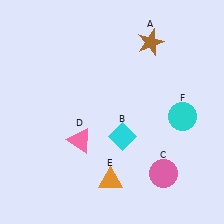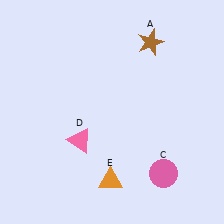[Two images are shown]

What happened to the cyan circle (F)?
The cyan circle (F) was removed in Image 2. It was in the bottom-right area of Image 1.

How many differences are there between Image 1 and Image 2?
There are 2 differences between the two images.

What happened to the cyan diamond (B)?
The cyan diamond (B) was removed in Image 2. It was in the bottom-right area of Image 1.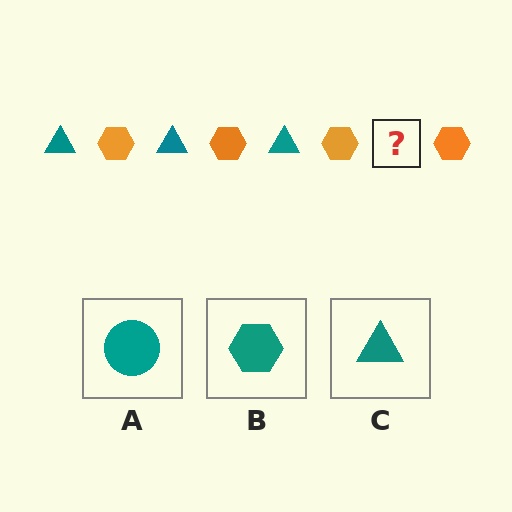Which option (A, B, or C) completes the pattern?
C.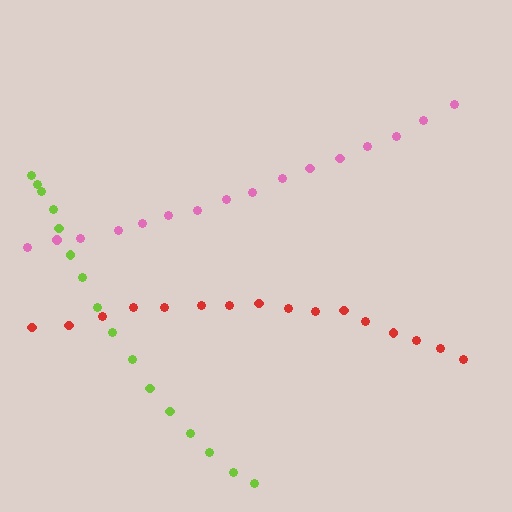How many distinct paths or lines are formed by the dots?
There are 3 distinct paths.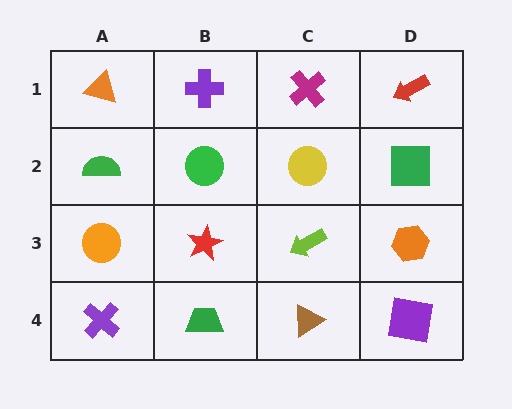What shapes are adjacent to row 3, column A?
A green semicircle (row 2, column A), a purple cross (row 4, column A), a red star (row 3, column B).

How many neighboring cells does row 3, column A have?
3.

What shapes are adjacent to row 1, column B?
A green circle (row 2, column B), an orange triangle (row 1, column A), a magenta cross (row 1, column C).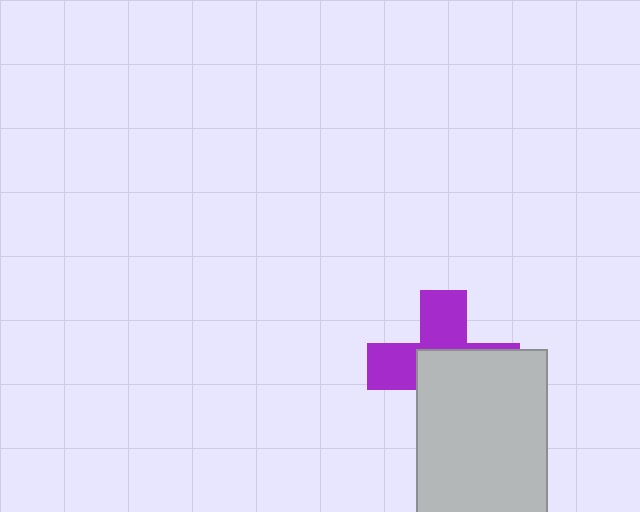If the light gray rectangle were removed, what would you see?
You would see the complete purple cross.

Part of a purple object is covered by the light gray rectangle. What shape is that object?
It is a cross.